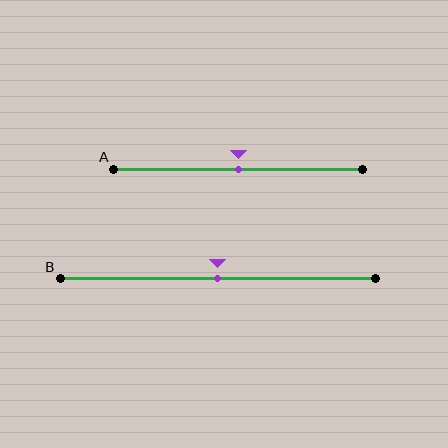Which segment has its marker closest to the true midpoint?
Segment A has its marker closest to the true midpoint.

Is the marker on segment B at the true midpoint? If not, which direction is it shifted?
Yes, the marker on segment B is at the true midpoint.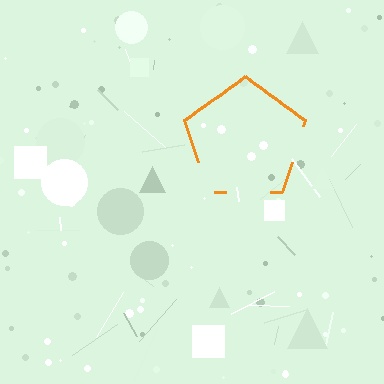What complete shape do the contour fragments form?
The contour fragments form a pentagon.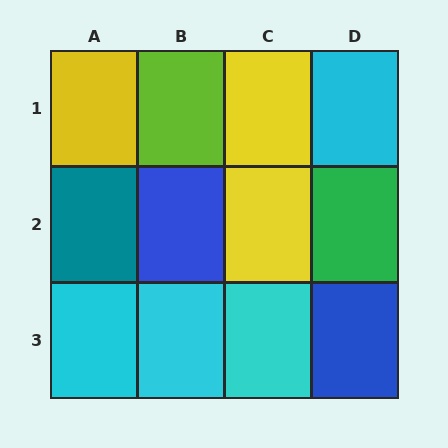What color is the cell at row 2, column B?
Blue.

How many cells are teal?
1 cell is teal.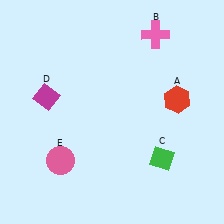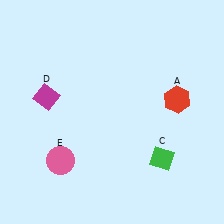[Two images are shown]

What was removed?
The pink cross (B) was removed in Image 2.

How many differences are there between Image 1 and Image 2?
There is 1 difference between the two images.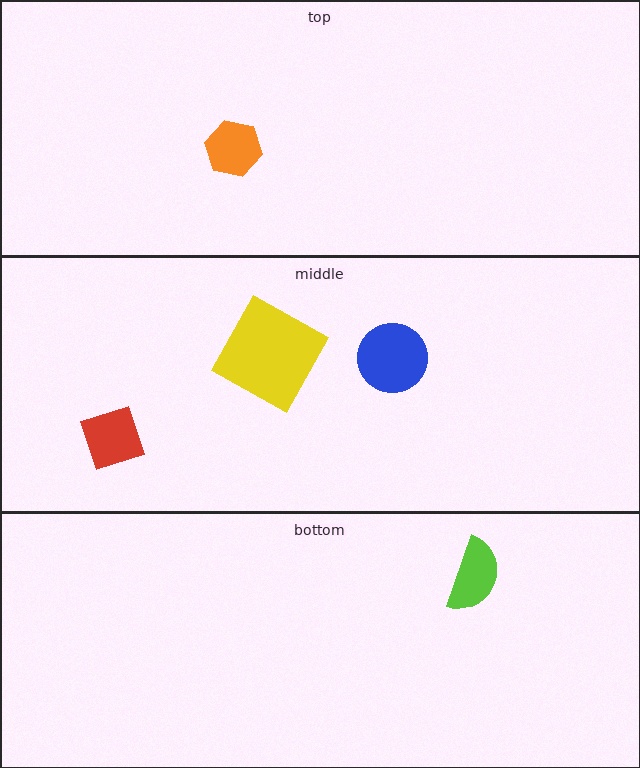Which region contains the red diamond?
The middle region.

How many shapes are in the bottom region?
1.